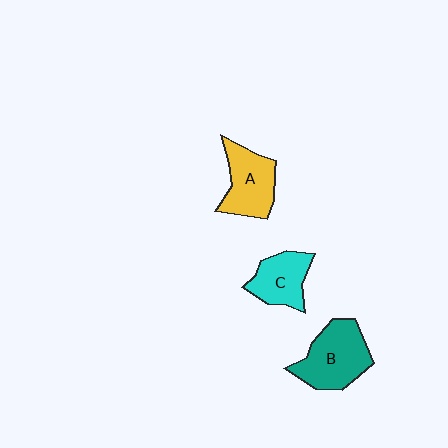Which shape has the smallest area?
Shape C (cyan).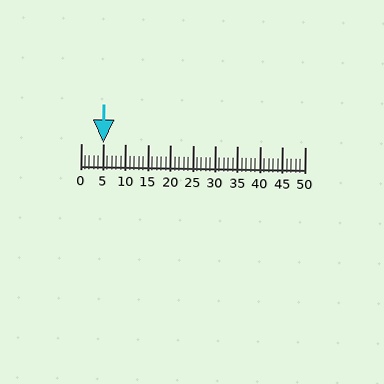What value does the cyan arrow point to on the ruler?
The cyan arrow points to approximately 5.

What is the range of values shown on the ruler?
The ruler shows values from 0 to 50.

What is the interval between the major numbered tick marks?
The major tick marks are spaced 5 units apart.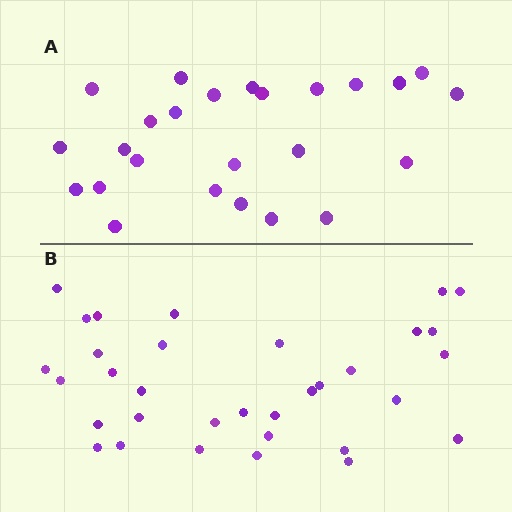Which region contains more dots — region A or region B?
Region B (the bottom region) has more dots.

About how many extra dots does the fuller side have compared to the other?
Region B has roughly 8 or so more dots than region A.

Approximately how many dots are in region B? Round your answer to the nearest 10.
About 30 dots. (The exact count is 33, which rounds to 30.)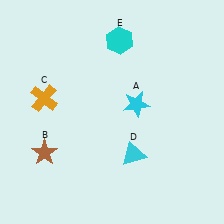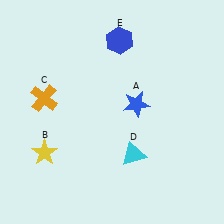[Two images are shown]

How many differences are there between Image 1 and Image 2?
There are 3 differences between the two images.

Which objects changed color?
A changed from cyan to blue. B changed from brown to yellow. E changed from cyan to blue.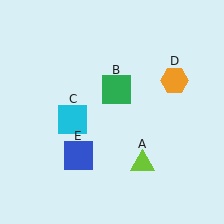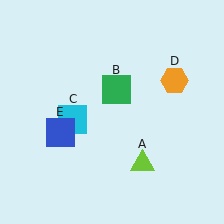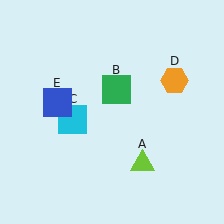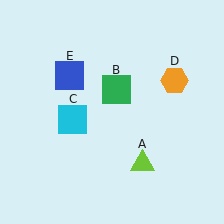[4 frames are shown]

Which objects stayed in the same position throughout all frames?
Lime triangle (object A) and green square (object B) and cyan square (object C) and orange hexagon (object D) remained stationary.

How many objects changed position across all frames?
1 object changed position: blue square (object E).